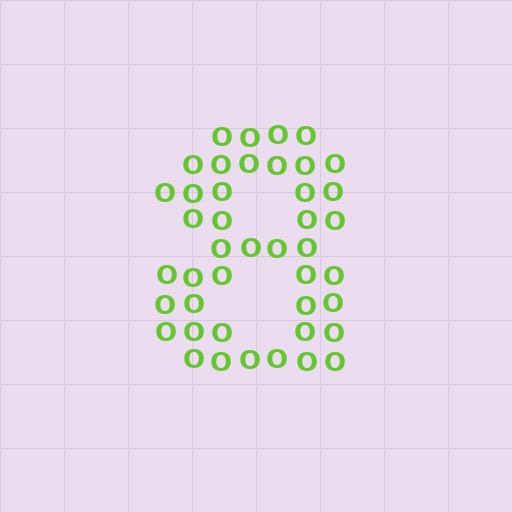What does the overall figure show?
The overall figure shows the digit 8.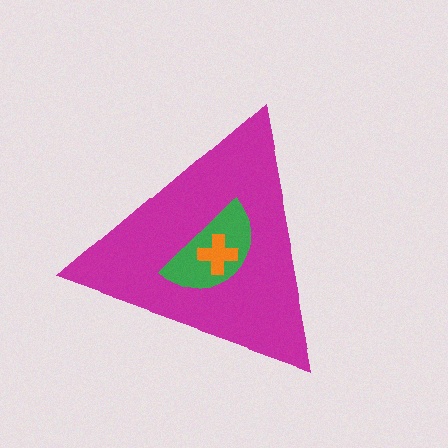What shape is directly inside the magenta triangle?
The green semicircle.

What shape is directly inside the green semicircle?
The orange cross.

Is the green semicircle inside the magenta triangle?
Yes.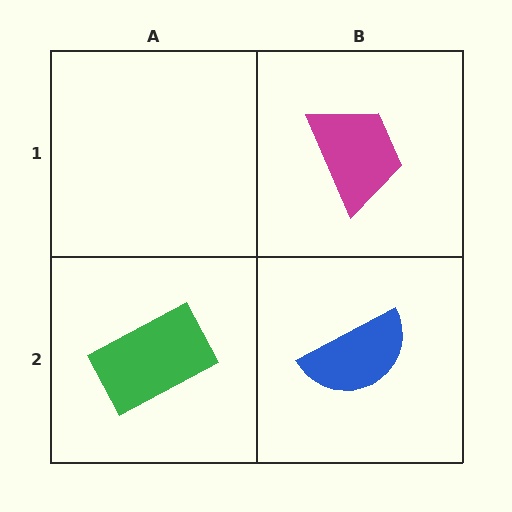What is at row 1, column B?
A magenta trapezoid.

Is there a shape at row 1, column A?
No, that cell is empty.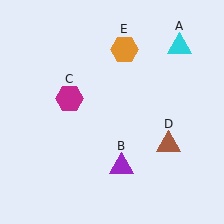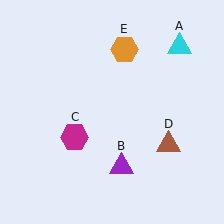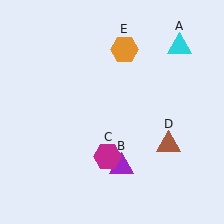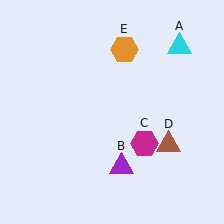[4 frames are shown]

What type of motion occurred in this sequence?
The magenta hexagon (object C) rotated counterclockwise around the center of the scene.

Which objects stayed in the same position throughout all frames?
Cyan triangle (object A) and purple triangle (object B) and brown triangle (object D) and orange hexagon (object E) remained stationary.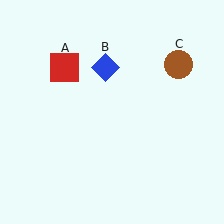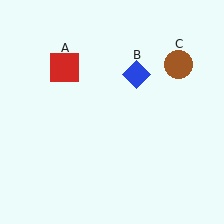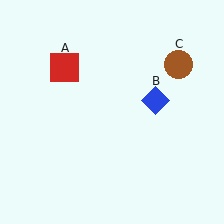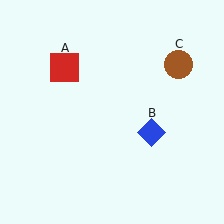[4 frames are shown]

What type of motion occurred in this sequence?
The blue diamond (object B) rotated clockwise around the center of the scene.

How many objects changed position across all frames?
1 object changed position: blue diamond (object B).